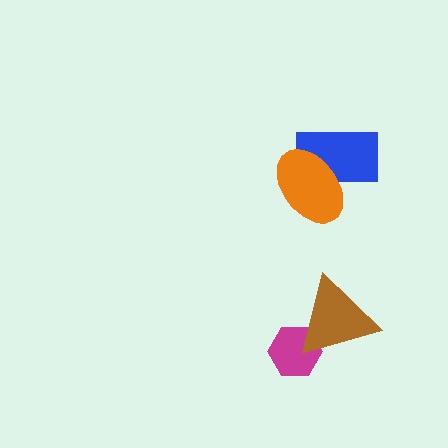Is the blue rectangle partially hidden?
Yes, it is partially covered by another shape.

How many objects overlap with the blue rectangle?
1 object overlaps with the blue rectangle.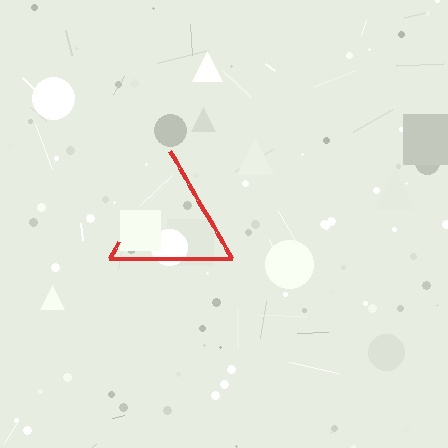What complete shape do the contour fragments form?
The contour fragments form a triangle.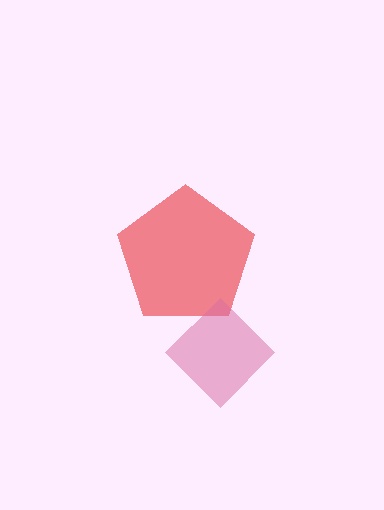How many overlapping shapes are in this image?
There are 2 overlapping shapes in the image.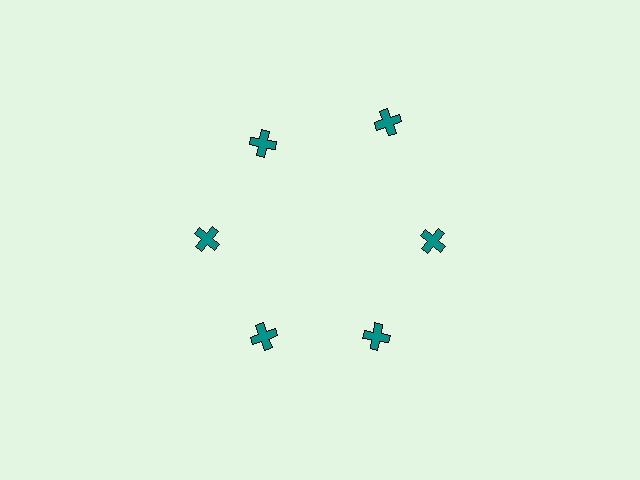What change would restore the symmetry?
The symmetry would be restored by moving it inward, back onto the ring so that all 6 crosses sit at equal angles and equal distance from the center.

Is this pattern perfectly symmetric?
No. The 6 teal crosses are arranged in a ring, but one element near the 1 o'clock position is pushed outward from the center, breaking the 6-fold rotational symmetry.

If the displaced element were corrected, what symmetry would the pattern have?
It would have 6-fold rotational symmetry — the pattern would map onto itself every 60 degrees.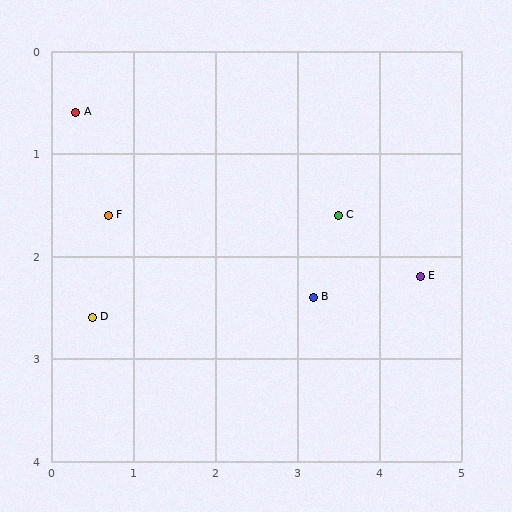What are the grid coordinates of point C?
Point C is at approximately (3.5, 1.6).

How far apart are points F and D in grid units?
Points F and D are about 1.0 grid units apart.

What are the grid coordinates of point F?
Point F is at approximately (0.7, 1.6).